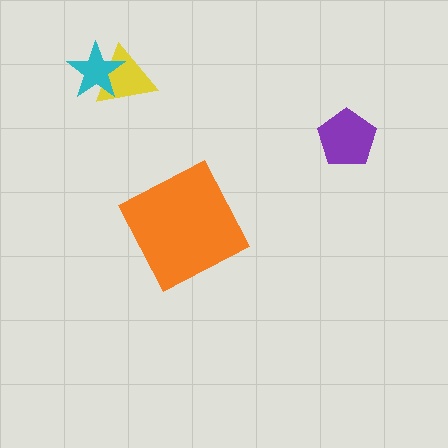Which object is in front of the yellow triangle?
The cyan star is in front of the yellow triangle.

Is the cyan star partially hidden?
No, no other shape covers it.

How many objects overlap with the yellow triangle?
1 object overlaps with the yellow triangle.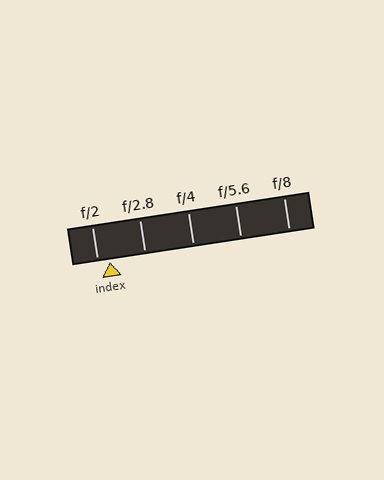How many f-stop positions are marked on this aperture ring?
There are 5 f-stop positions marked.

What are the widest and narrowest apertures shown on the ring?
The widest aperture shown is f/2 and the narrowest is f/8.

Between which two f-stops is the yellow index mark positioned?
The index mark is between f/2 and f/2.8.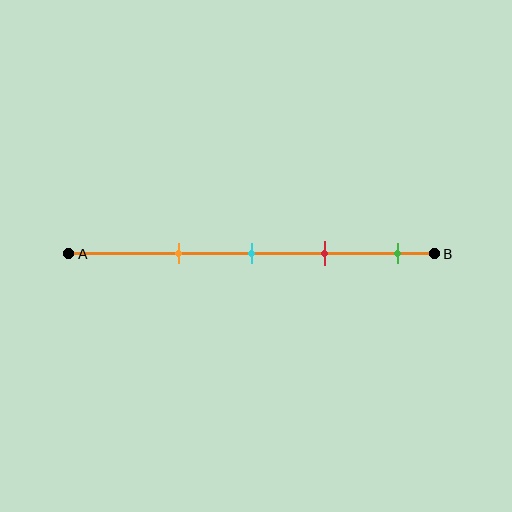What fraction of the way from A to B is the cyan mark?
The cyan mark is approximately 50% (0.5) of the way from A to B.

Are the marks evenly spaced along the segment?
Yes, the marks are approximately evenly spaced.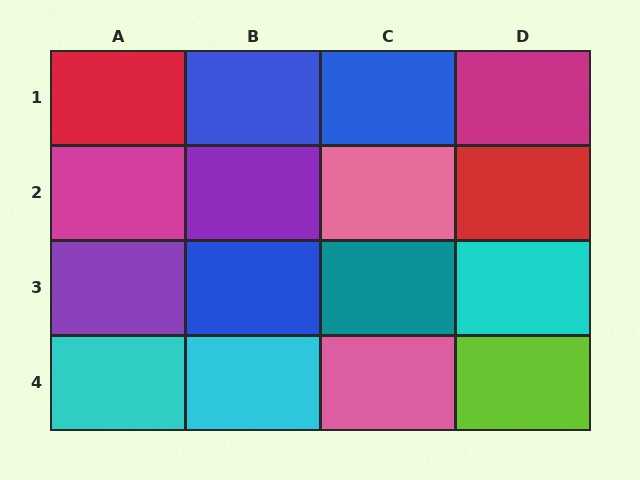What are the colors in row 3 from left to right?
Purple, blue, teal, cyan.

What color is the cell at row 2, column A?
Magenta.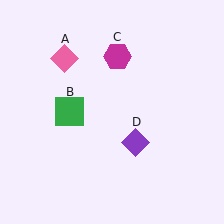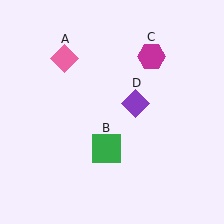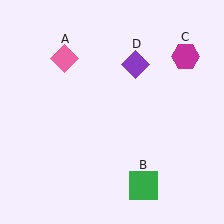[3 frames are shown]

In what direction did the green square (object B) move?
The green square (object B) moved down and to the right.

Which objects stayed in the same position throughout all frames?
Pink diamond (object A) remained stationary.